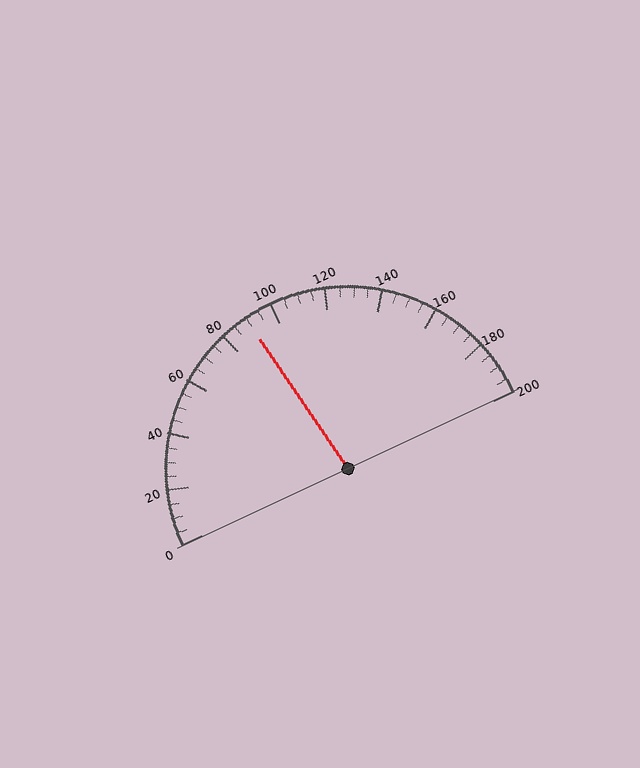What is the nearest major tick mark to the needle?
The nearest major tick mark is 80.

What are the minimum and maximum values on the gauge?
The gauge ranges from 0 to 200.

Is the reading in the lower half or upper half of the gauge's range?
The reading is in the lower half of the range (0 to 200).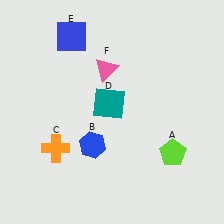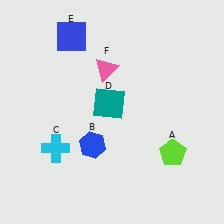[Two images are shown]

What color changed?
The cross (C) changed from orange in Image 1 to cyan in Image 2.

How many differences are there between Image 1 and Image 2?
There is 1 difference between the two images.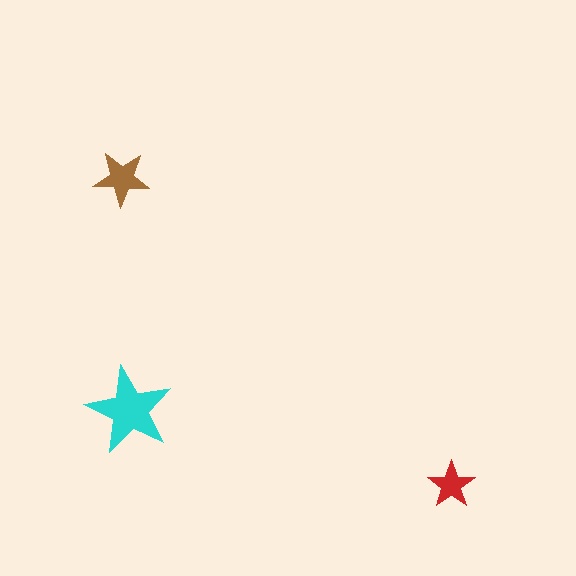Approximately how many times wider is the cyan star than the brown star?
About 1.5 times wider.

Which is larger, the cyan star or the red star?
The cyan one.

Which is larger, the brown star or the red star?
The brown one.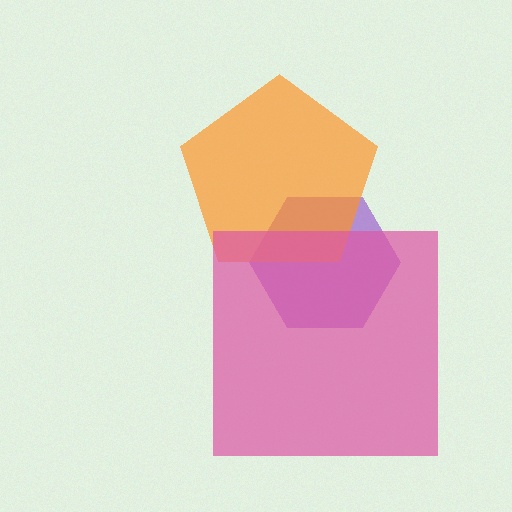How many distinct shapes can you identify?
There are 3 distinct shapes: a purple hexagon, an orange pentagon, a pink square.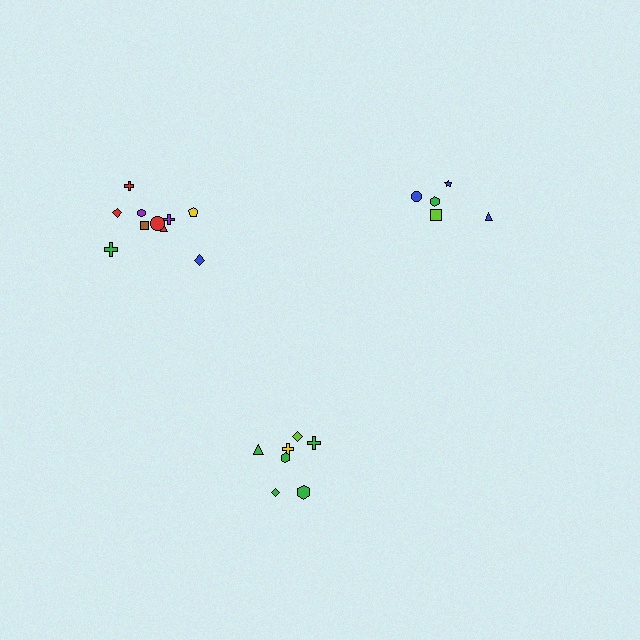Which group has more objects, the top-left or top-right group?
The top-left group.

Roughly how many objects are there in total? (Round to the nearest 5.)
Roughly 20 objects in total.